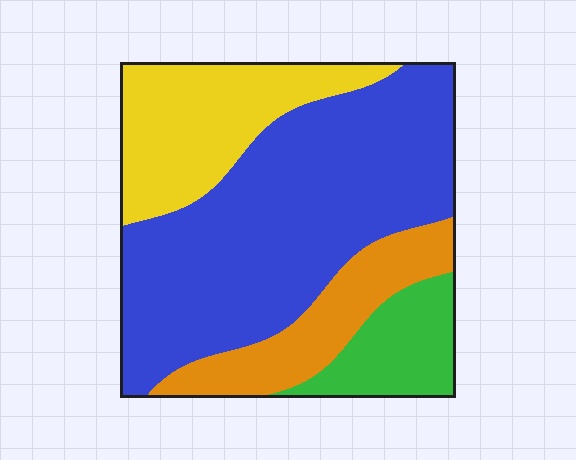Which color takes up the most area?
Blue, at roughly 55%.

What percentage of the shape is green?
Green covers around 10% of the shape.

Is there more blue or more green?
Blue.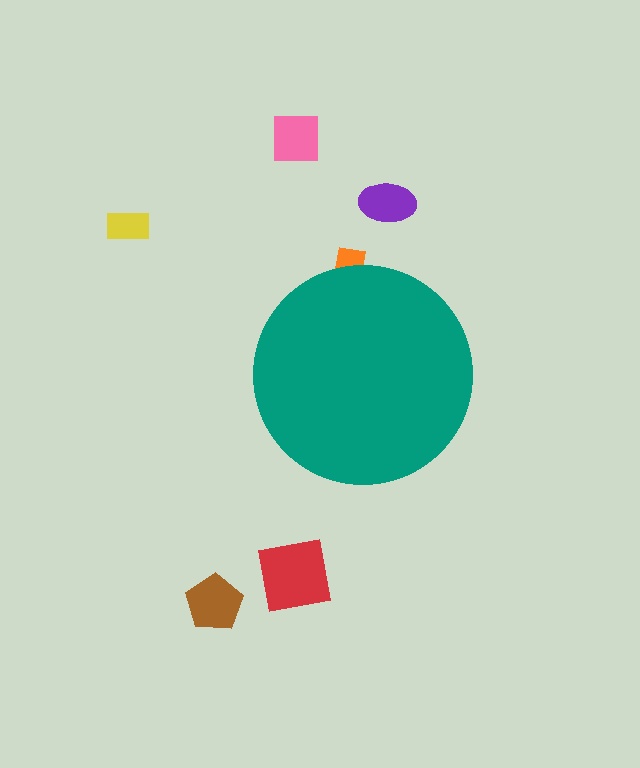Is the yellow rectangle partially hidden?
No, the yellow rectangle is fully visible.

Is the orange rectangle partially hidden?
Yes, the orange rectangle is partially hidden behind the teal circle.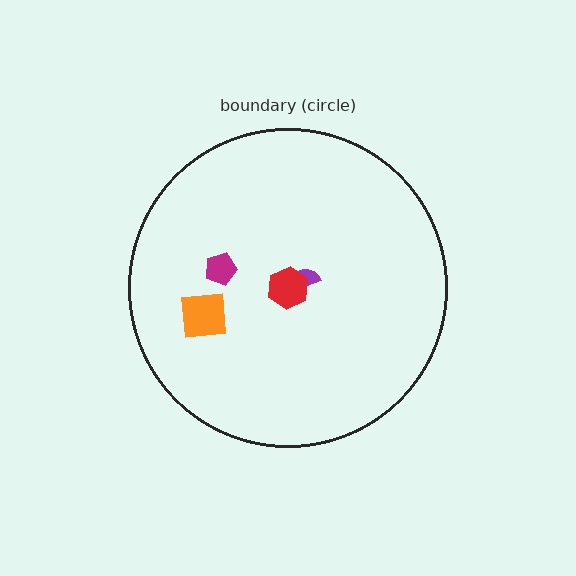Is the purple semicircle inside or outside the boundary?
Inside.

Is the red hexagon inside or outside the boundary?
Inside.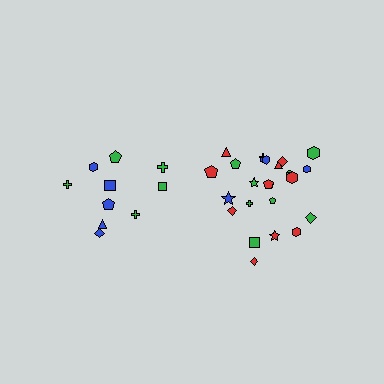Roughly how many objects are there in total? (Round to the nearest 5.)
Roughly 35 objects in total.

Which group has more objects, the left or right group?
The right group.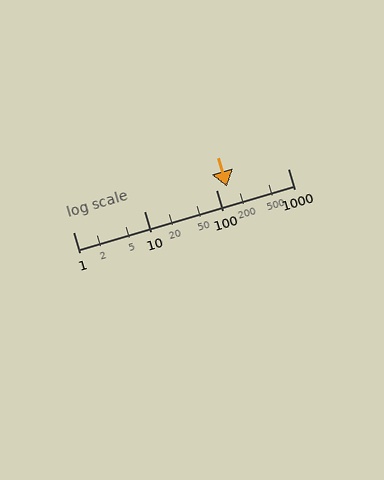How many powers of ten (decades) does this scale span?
The scale spans 3 decades, from 1 to 1000.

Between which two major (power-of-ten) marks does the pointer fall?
The pointer is between 100 and 1000.